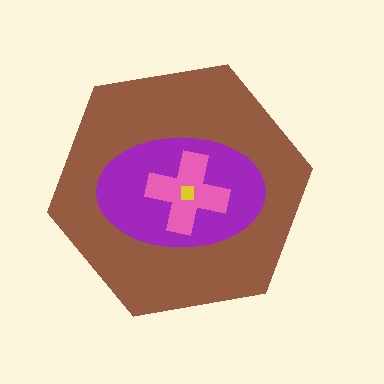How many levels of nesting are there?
4.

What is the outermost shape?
The brown hexagon.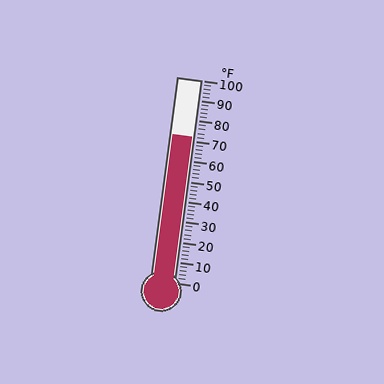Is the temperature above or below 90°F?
The temperature is below 90°F.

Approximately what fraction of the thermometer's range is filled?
The thermometer is filled to approximately 70% of its range.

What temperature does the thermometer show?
The thermometer shows approximately 72°F.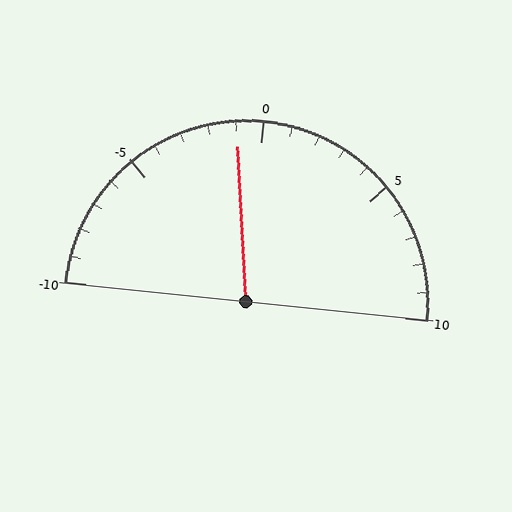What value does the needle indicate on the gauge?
The needle indicates approximately -1.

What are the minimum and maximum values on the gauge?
The gauge ranges from -10 to 10.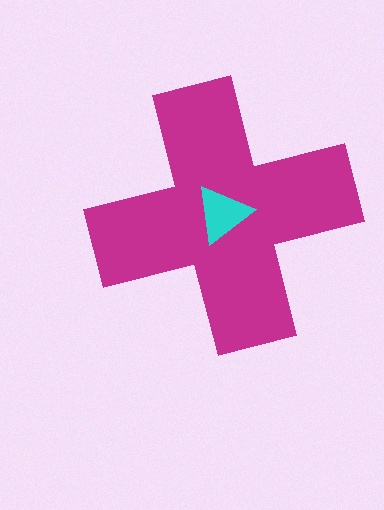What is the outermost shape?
The magenta cross.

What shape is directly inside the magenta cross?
The cyan triangle.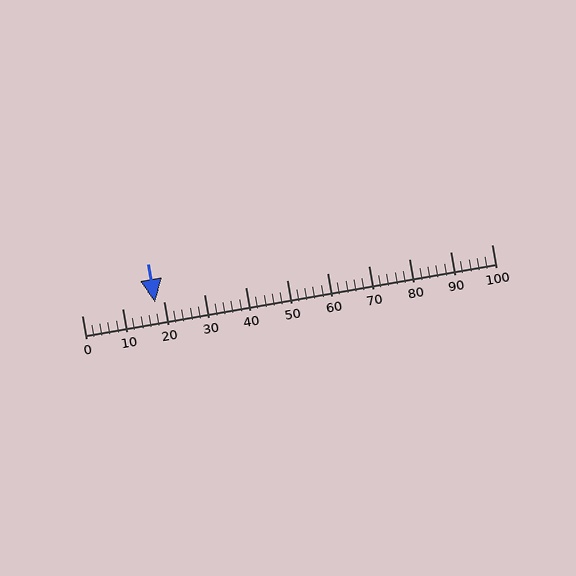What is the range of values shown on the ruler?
The ruler shows values from 0 to 100.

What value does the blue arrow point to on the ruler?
The blue arrow points to approximately 18.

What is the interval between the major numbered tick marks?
The major tick marks are spaced 10 units apart.